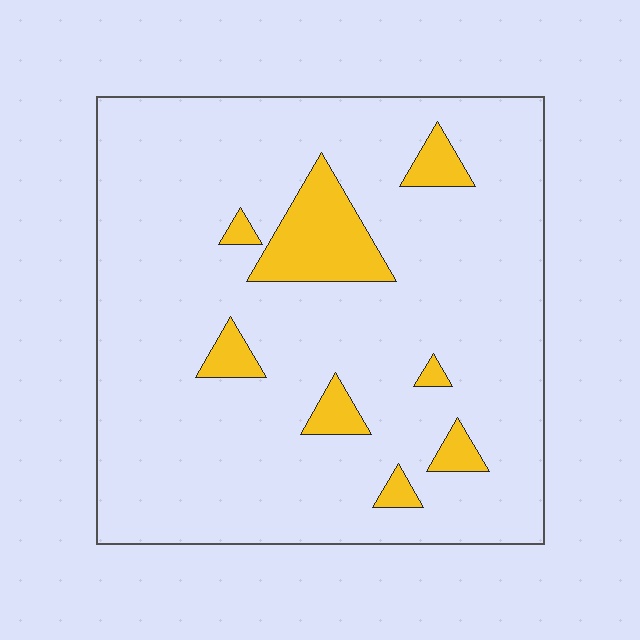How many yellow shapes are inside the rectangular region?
8.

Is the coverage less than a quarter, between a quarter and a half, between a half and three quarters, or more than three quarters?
Less than a quarter.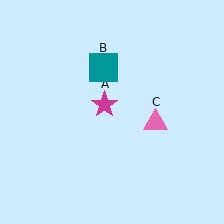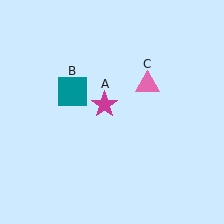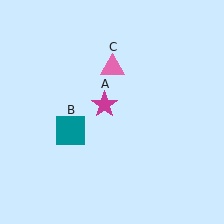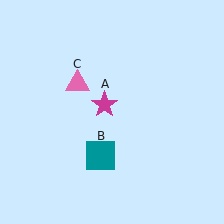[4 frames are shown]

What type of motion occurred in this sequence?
The teal square (object B), pink triangle (object C) rotated counterclockwise around the center of the scene.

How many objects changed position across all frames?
2 objects changed position: teal square (object B), pink triangle (object C).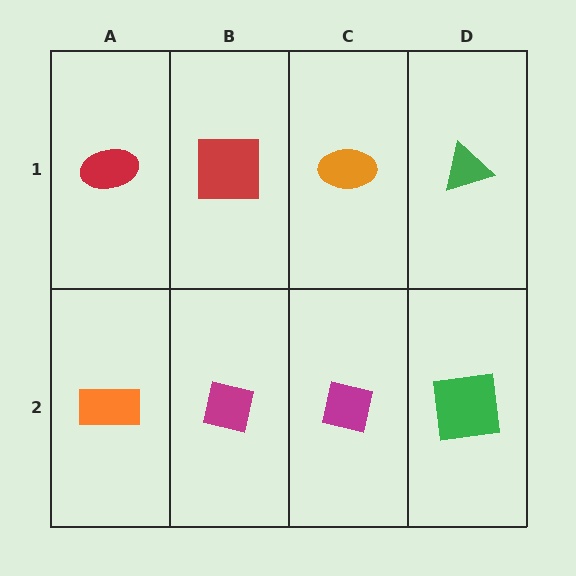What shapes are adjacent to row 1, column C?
A magenta square (row 2, column C), a red square (row 1, column B), a green triangle (row 1, column D).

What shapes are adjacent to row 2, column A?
A red ellipse (row 1, column A), a magenta square (row 2, column B).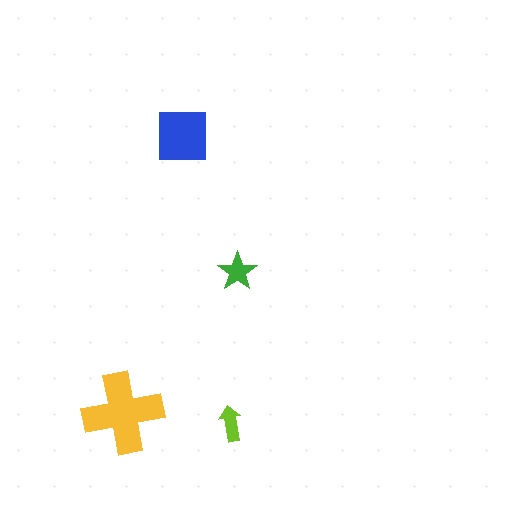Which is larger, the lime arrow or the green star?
The green star.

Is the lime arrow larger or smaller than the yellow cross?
Smaller.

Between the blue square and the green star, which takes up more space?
The blue square.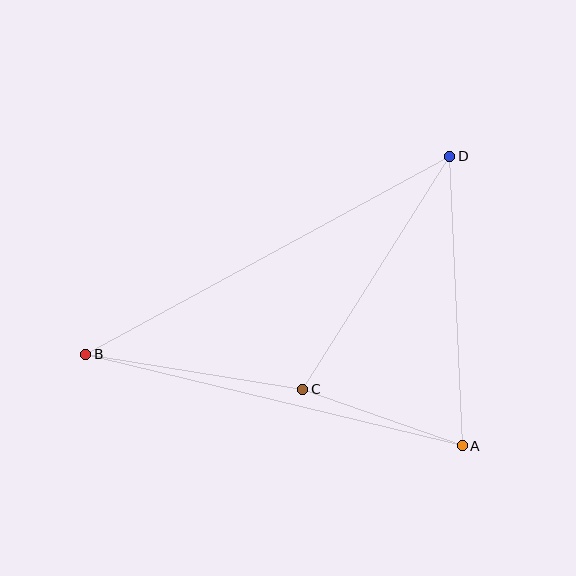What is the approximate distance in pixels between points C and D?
The distance between C and D is approximately 275 pixels.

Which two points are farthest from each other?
Points B and D are farthest from each other.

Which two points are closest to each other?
Points A and C are closest to each other.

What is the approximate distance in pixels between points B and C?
The distance between B and C is approximately 220 pixels.